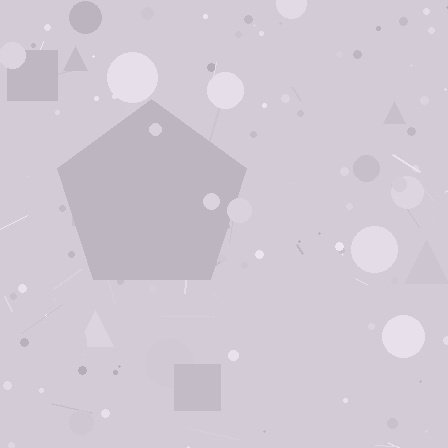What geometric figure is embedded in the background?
A pentagon is embedded in the background.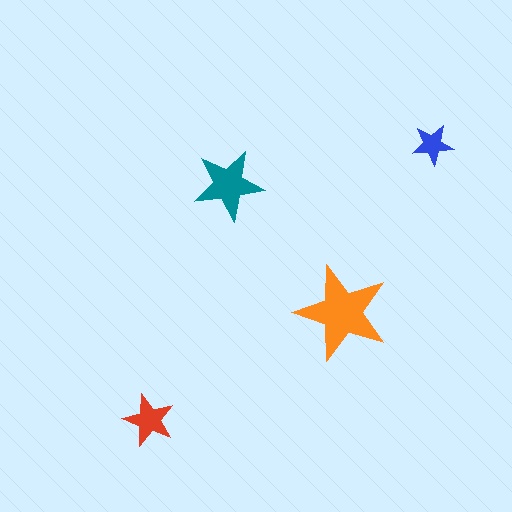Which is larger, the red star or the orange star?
The orange one.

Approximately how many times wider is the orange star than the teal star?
About 1.5 times wider.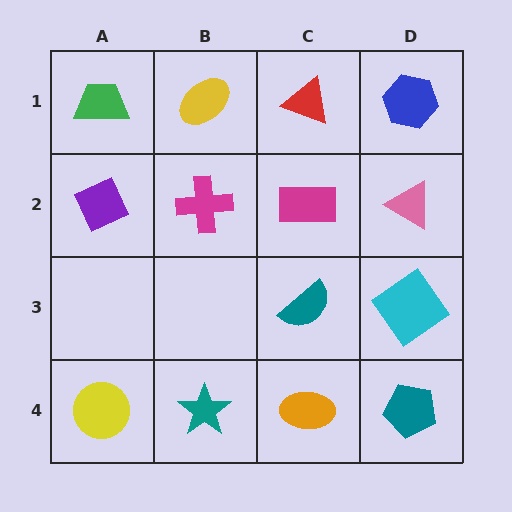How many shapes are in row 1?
4 shapes.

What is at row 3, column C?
A teal semicircle.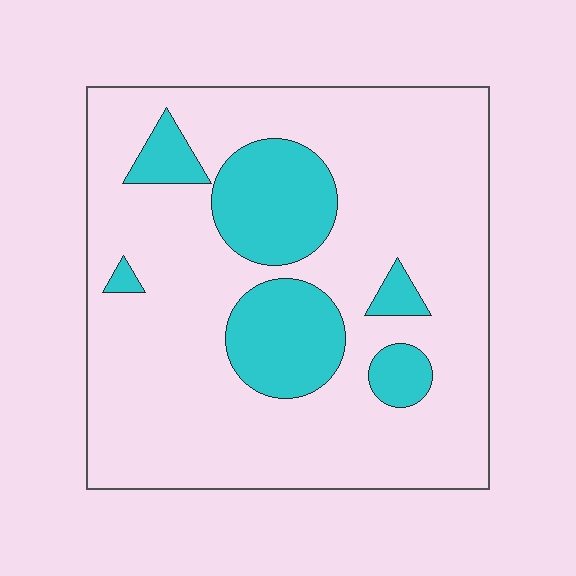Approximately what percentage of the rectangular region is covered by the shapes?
Approximately 20%.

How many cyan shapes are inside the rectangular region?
6.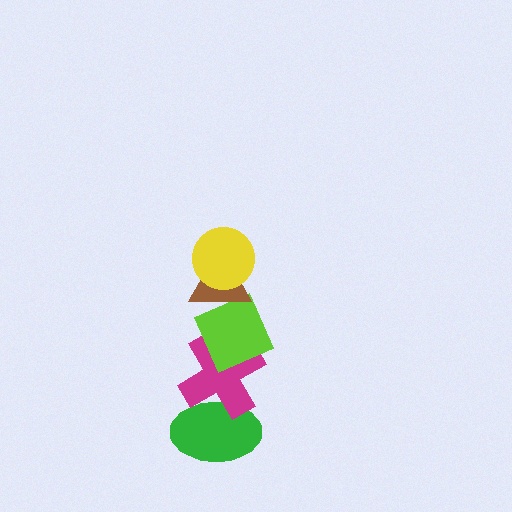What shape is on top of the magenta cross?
The lime diamond is on top of the magenta cross.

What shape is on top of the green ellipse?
The magenta cross is on top of the green ellipse.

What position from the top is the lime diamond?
The lime diamond is 3rd from the top.